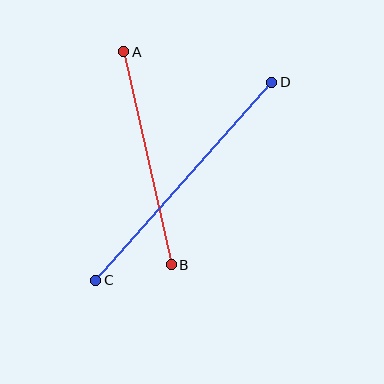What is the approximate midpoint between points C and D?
The midpoint is at approximately (184, 181) pixels.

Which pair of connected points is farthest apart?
Points C and D are farthest apart.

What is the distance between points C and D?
The distance is approximately 265 pixels.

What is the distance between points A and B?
The distance is approximately 218 pixels.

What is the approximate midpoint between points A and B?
The midpoint is at approximately (148, 158) pixels.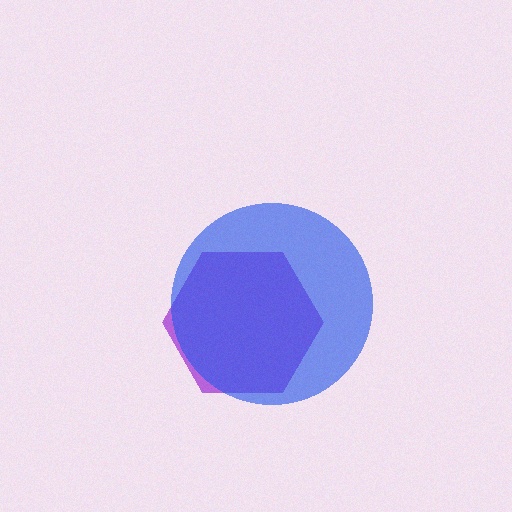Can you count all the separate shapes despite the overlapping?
Yes, there are 2 separate shapes.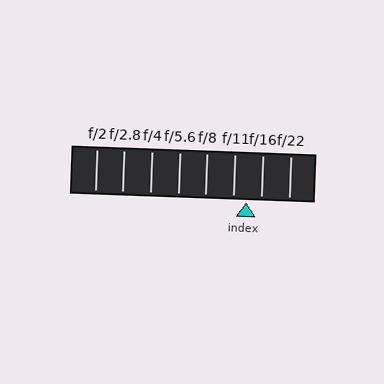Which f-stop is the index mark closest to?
The index mark is closest to f/11.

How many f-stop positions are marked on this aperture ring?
There are 8 f-stop positions marked.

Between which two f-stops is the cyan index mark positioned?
The index mark is between f/11 and f/16.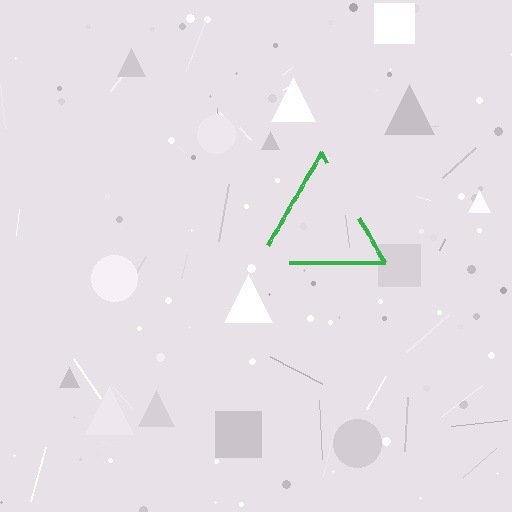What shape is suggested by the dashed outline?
The dashed outline suggests a triangle.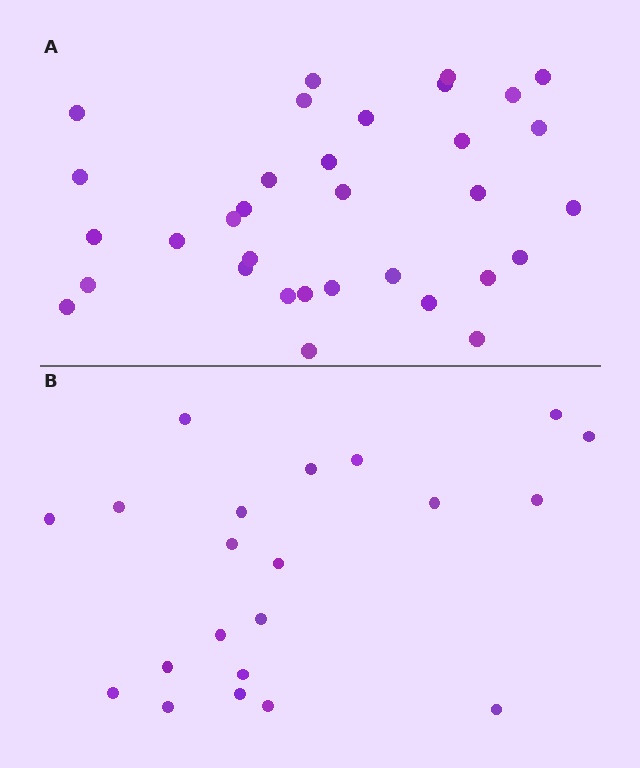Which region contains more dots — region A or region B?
Region A (the top region) has more dots.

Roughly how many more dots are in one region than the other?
Region A has roughly 12 or so more dots than region B.